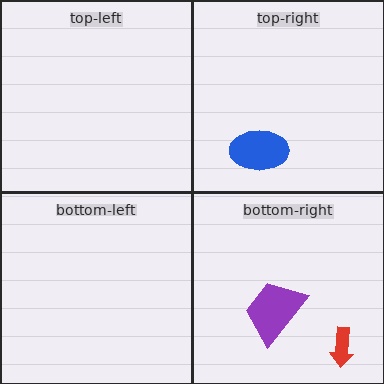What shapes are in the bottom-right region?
The red arrow, the purple trapezoid.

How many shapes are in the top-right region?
1.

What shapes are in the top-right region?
The blue ellipse.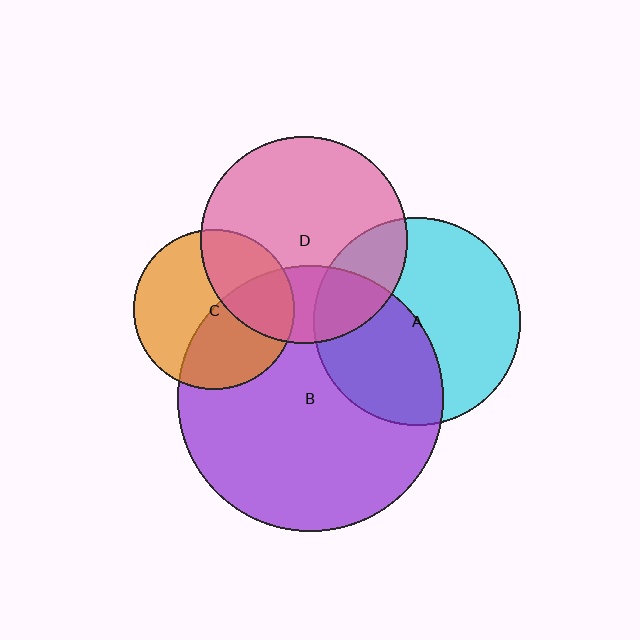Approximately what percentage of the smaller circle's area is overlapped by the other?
Approximately 20%.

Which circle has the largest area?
Circle B (purple).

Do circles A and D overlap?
Yes.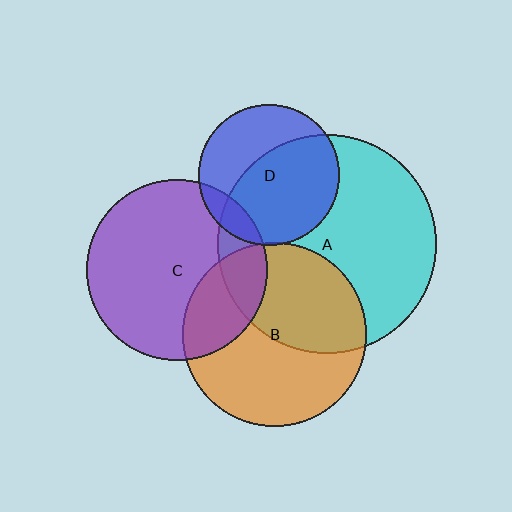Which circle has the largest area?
Circle A (cyan).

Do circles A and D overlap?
Yes.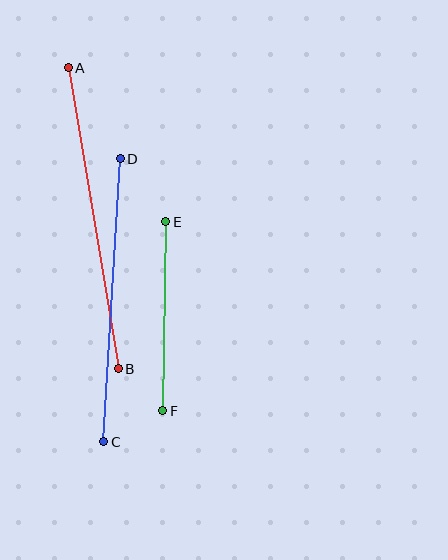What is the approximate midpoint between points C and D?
The midpoint is at approximately (112, 300) pixels.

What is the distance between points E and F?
The distance is approximately 189 pixels.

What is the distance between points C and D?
The distance is approximately 284 pixels.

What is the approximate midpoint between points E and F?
The midpoint is at approximately (164, 316) pixels.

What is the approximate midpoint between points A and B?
The midpoint is at approximately (93, 218) pixels.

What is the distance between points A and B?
The distance is approximately 305 pixels.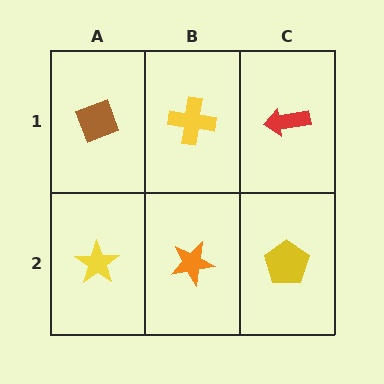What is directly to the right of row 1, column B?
A red arrow.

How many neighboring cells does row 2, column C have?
2.